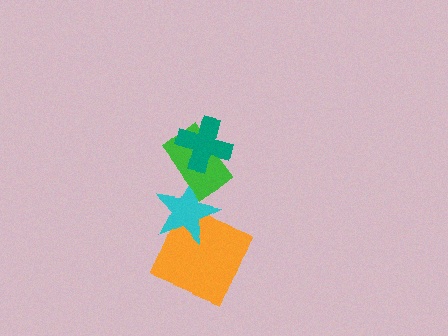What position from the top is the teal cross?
The teal cross is 1st from the top.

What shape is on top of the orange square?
The cyan star is on top of the orange square.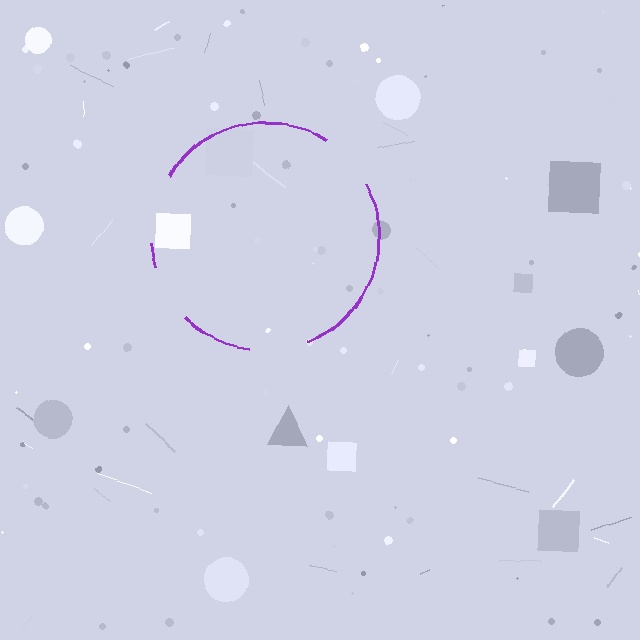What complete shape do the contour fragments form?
The contour fragments form a circle.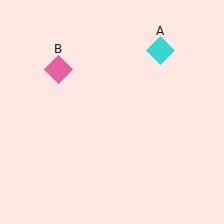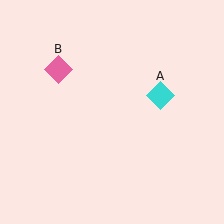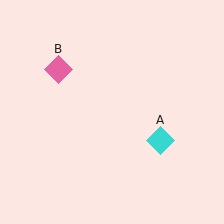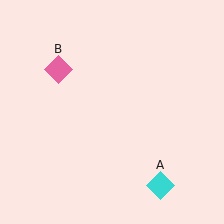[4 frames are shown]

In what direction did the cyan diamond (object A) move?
The cyan diamond (object A) moved down.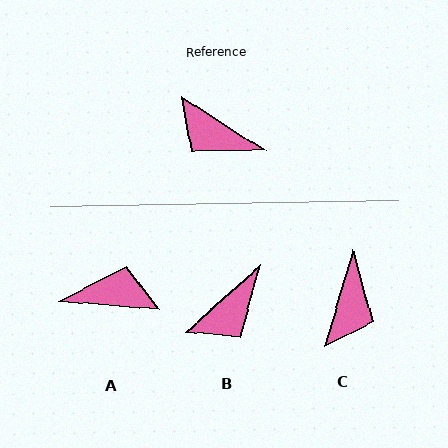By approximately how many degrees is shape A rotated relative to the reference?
Approximately 152 degrees clockwise.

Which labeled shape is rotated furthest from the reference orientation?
A, about 152 degrees away.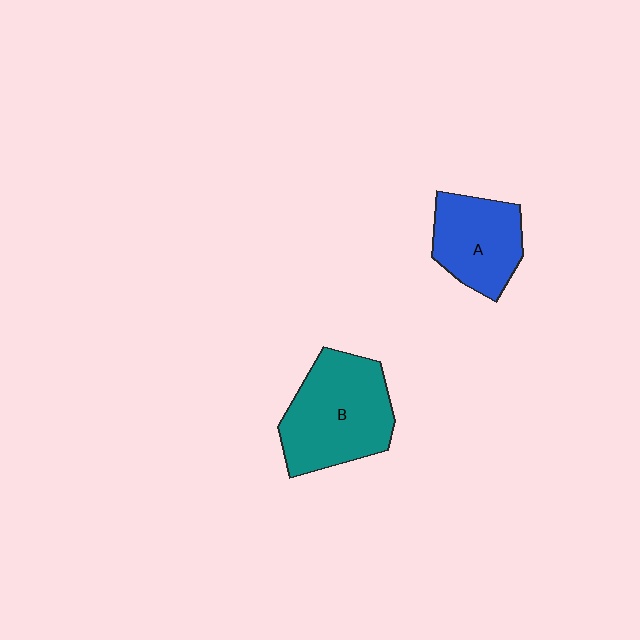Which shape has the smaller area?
Shape A (blue).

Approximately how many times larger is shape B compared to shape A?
Approximately 1.4 times.